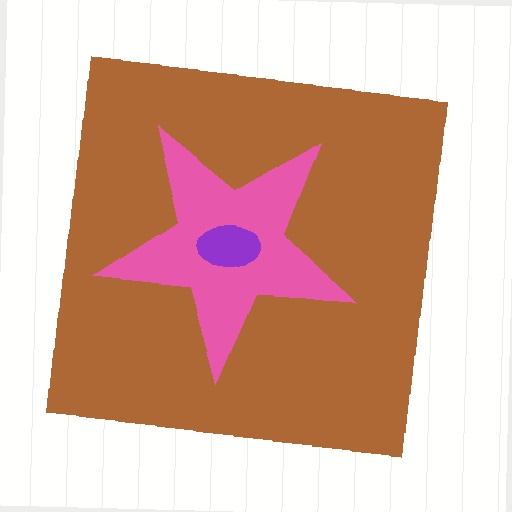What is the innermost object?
The purple ellipse.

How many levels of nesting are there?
3.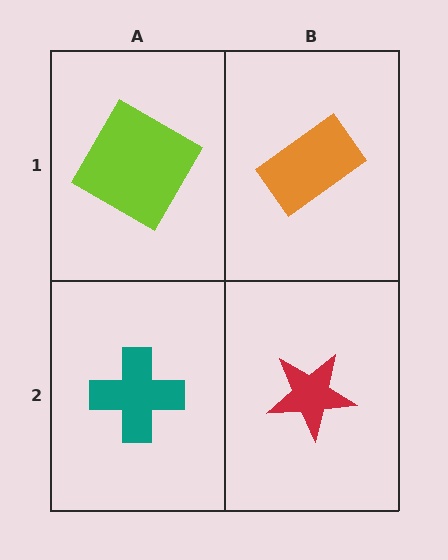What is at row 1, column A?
A lime square.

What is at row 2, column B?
A red star.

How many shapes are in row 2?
2 shapes.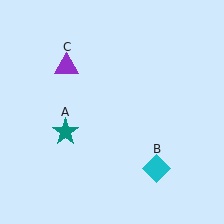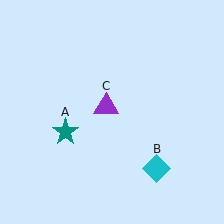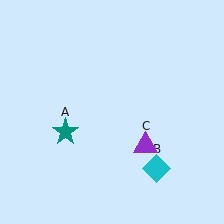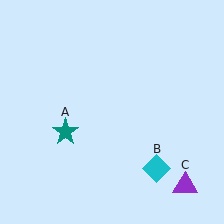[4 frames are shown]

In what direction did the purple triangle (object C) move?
The purple triangle (object C) moved down and to the right.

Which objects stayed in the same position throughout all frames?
Teal star (object A) and cyan diamond (object B) remained stationary.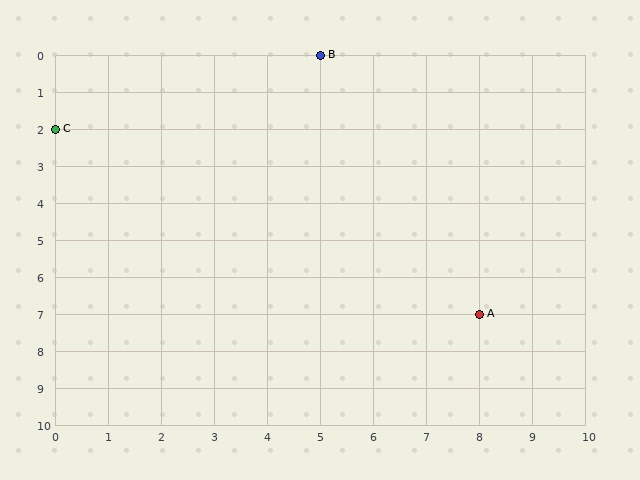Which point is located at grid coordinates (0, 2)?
Point C is at (0, 2).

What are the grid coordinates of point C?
Point C is at grid coordinates (0, 2).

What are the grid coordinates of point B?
Point B is at grid coordinates (5, 0).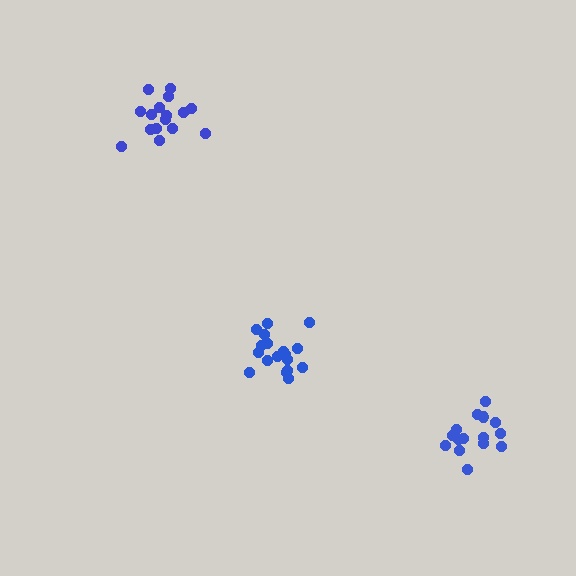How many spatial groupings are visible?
There are 3 spatial groupings.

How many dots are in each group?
Group 1: 15 dots, Group 2: 18 dots, Group 3: 16 dots (49 total).